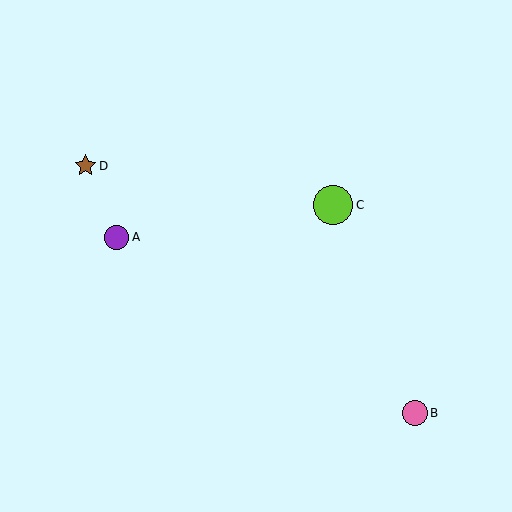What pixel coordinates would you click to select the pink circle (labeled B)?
Click at (415, 413) to select the pink circle B.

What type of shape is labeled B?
Shape B is a pink circle.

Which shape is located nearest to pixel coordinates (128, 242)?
The purple circle (labeled A) at (117, 237) is nearest to that location.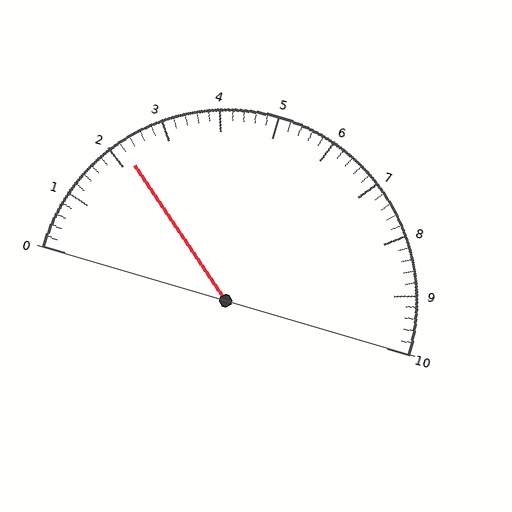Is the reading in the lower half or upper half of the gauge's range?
The reading is in the lower half of the range (0 to 10).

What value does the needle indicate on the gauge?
The needle indicates approximately 2.2.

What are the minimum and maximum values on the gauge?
The gauge ranges from 0 to 10.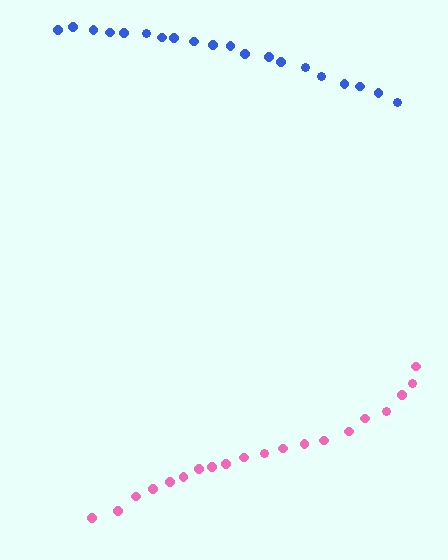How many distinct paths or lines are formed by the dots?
There are 2 distinct paths.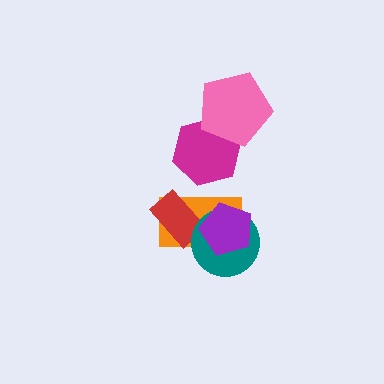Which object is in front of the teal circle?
The purple pentagon is in front of the teal circle.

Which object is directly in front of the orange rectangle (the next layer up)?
The red rectangle is directly in front of the orange rectangle.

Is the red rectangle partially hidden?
Yes, it is partially covered by another shape.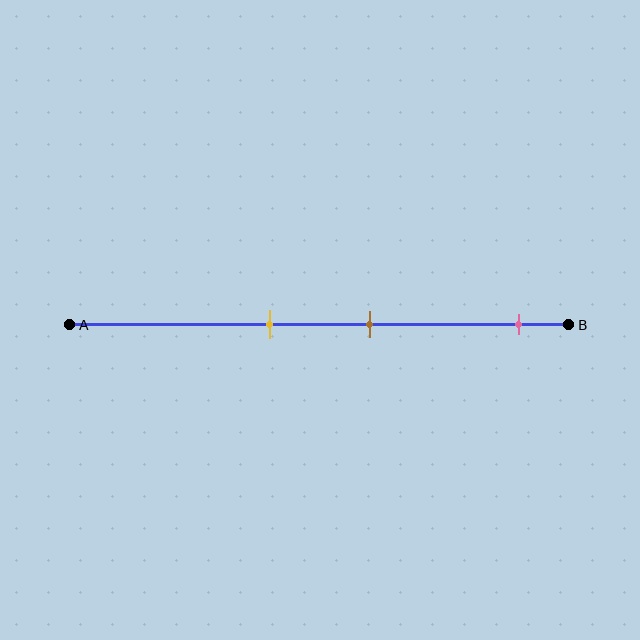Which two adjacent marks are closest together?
The yellow and brown marks are the closest adjacent pair.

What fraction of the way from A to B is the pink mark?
The pink mark is approximately 90% (0.9) of the way from A to B.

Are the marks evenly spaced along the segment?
No, the marks are not evenly spaced.